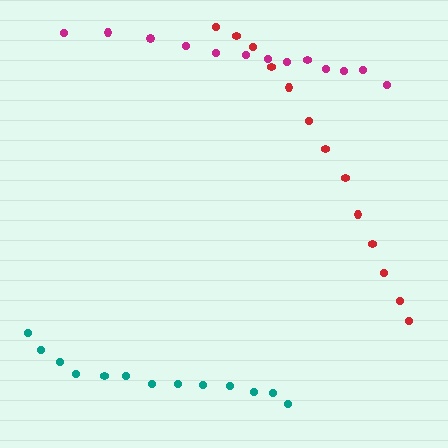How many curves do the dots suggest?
There are 3 distinct paths.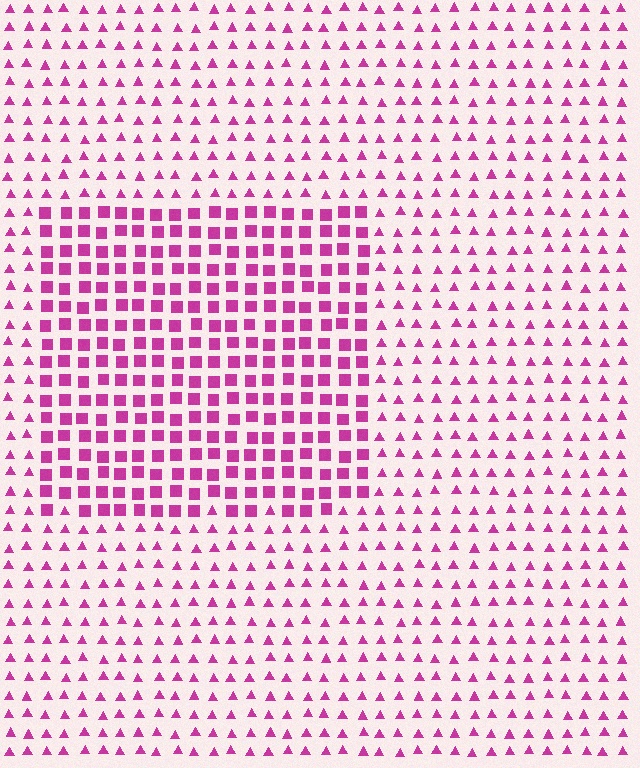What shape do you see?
I see a rectangle.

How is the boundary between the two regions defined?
The boundary is defined by a change in element shape: squares inside vs. triangles outside. All elements share the same color and spacing.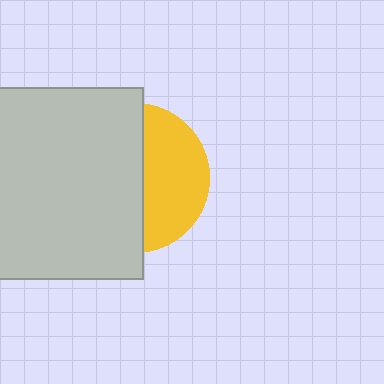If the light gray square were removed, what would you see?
You would see the complete yellow circle.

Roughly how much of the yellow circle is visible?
A small part of it is visible (roughly 43%).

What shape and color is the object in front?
The object in front is a light gray square.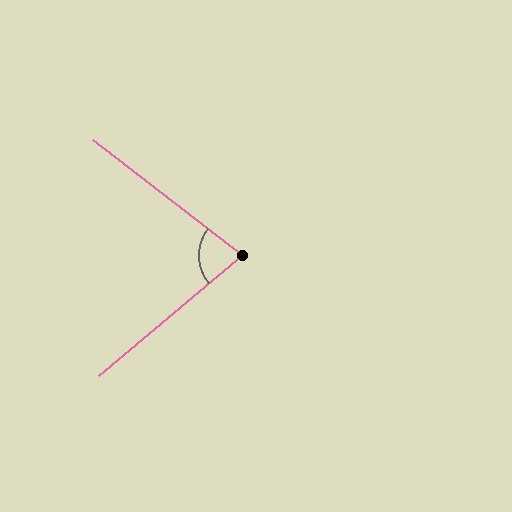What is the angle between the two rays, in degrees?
Approximately 78 degrees.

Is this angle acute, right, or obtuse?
It is acute.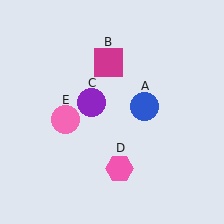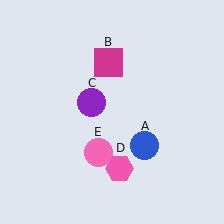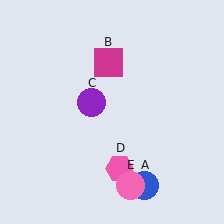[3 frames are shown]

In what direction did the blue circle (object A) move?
The blue circle (object A) moved down.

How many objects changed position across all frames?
2 objects changed position: blue circle (object A), pink circle (object E).